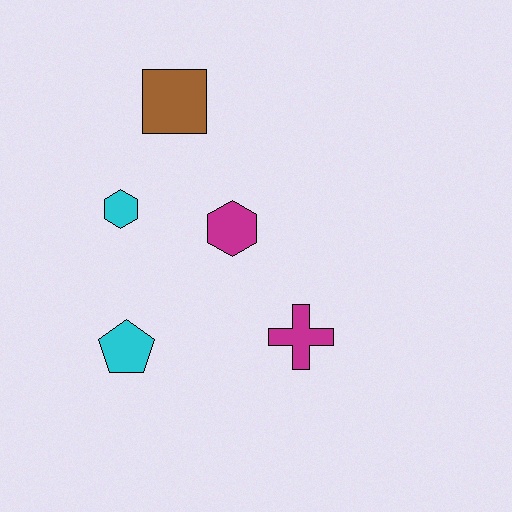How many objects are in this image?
There are 5 objects.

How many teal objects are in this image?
There are no teal objects.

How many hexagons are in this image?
There are 2 hexagons.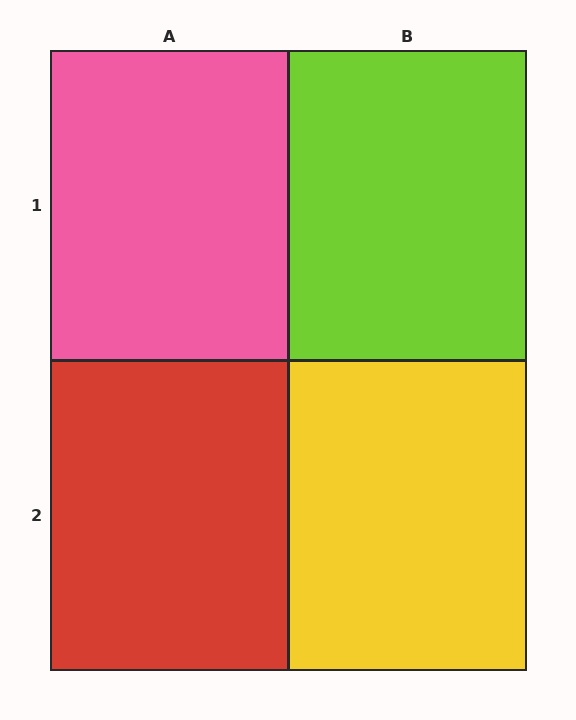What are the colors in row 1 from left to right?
Pink, lime.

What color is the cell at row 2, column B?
Yellow.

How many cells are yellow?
1 cell is yellow.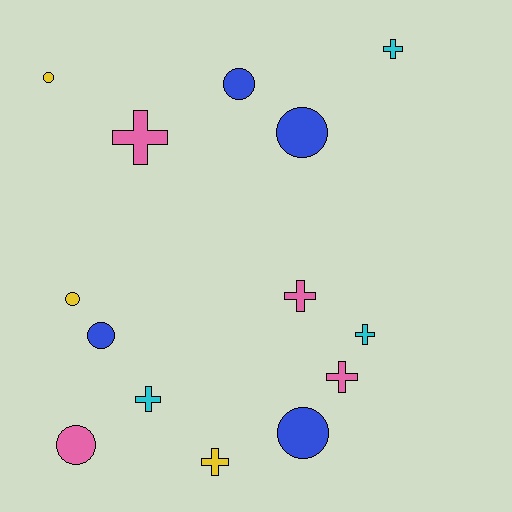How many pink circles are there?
There is 1 pink circle.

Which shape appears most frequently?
Cross, with 7 objects.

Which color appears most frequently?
Blue, with 4 objects.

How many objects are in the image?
There are 14 objects.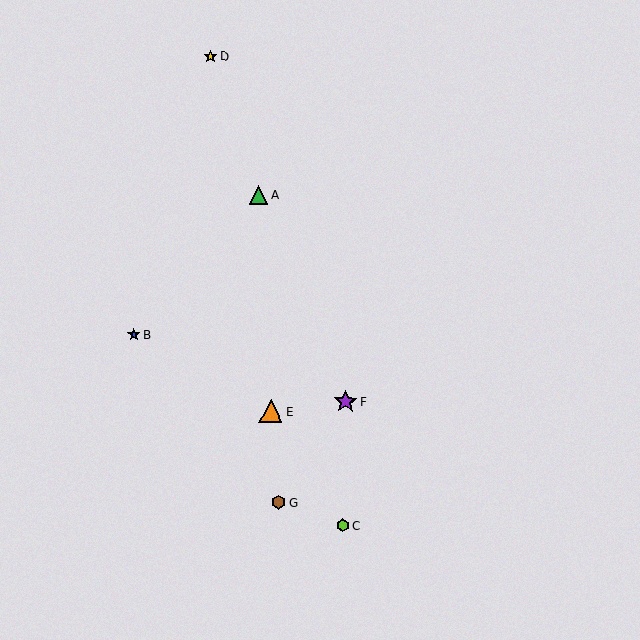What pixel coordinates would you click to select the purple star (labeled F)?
Click at (345, 402) to select the purple star F.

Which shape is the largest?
The orange triangle (labeled E) is the largest.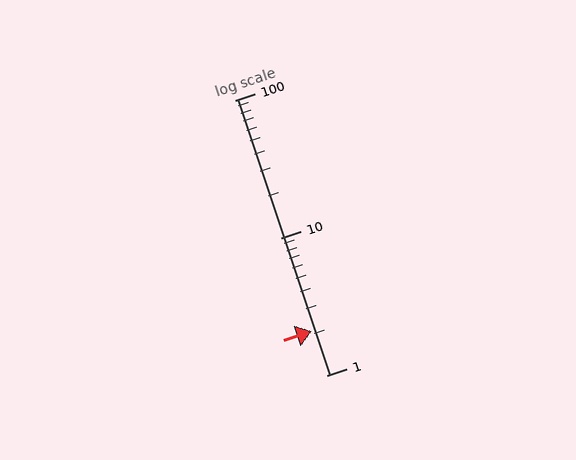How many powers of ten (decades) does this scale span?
The scale spans 2 decades, from 1 to 100.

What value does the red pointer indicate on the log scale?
The pointer indicates approximately 2.1.